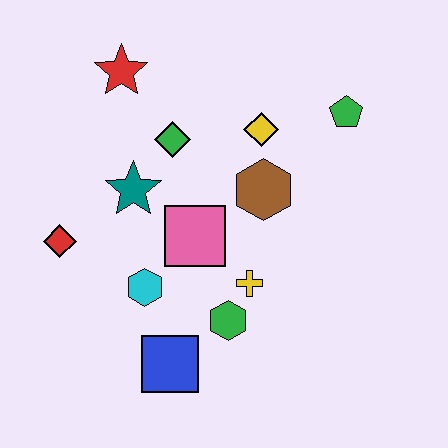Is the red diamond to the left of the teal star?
Yes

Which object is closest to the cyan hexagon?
The pink square is closest to the cyan hexagon.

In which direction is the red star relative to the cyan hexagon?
The red star is above the cyan hexagon.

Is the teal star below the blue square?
No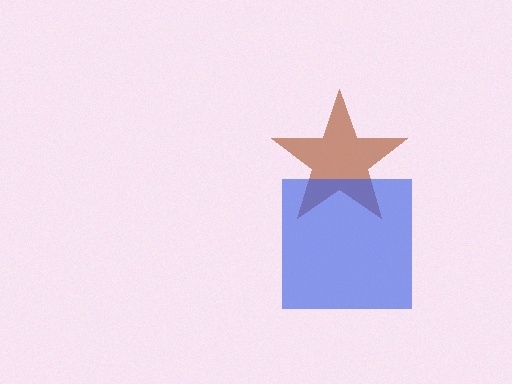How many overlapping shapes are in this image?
There are 2 overlapping shapes in the image.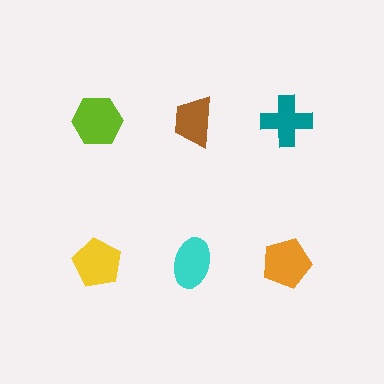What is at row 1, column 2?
A brown trapezoid.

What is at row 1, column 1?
A lime hexagon.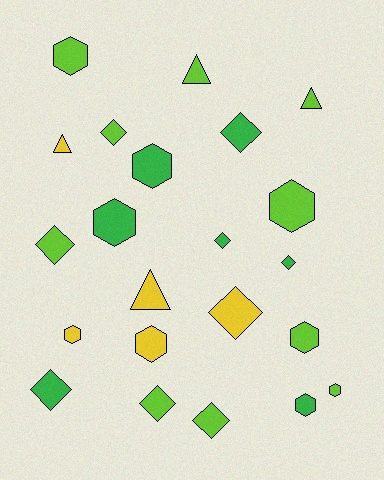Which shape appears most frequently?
Diamond, with 9 objects.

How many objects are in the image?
There are 22 objects.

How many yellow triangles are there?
There are 2 yellow triangles.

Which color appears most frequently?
Lime, with 10 objects.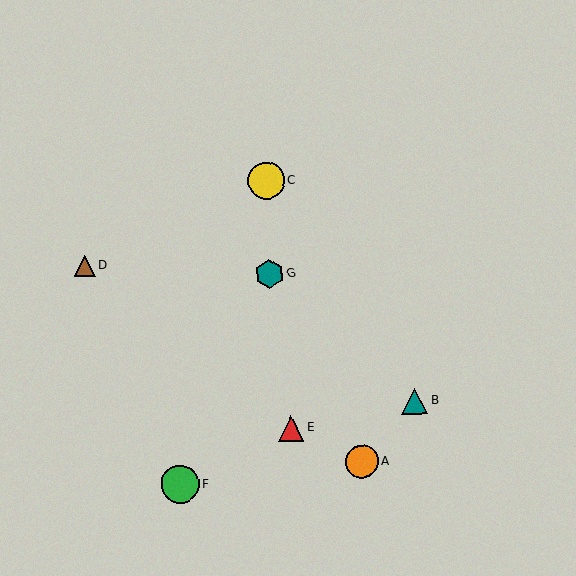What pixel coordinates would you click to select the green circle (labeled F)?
Click at (180, 484) to select the green circle F.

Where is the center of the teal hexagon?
The center of the teal hexagon is at (269, 274).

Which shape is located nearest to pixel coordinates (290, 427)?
The red triangle (labeled E) at (291, 428) is nearest to that location.